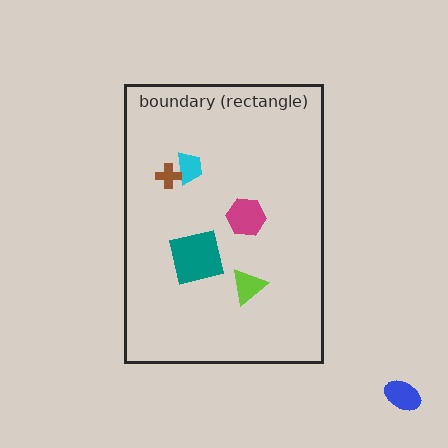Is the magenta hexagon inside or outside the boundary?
Inside.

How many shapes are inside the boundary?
5 inside, 1 outside.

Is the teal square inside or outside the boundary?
Inside.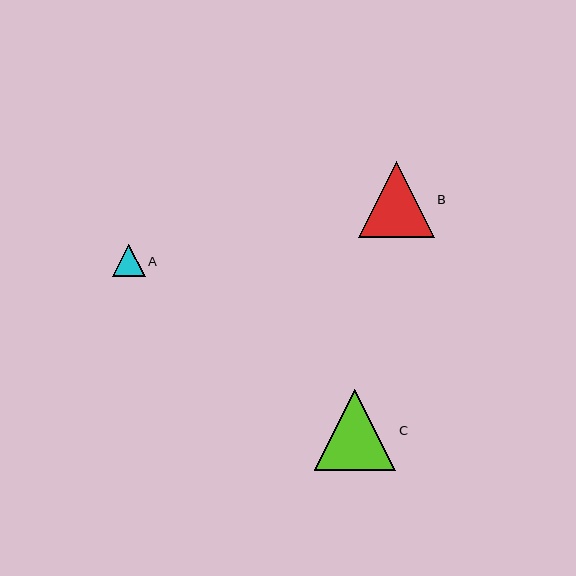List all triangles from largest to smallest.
From largest to smallest: C, B, A.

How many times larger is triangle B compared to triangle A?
Triangle B is approximately 2.3 times the size of triangle A.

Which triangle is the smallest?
Triangle A is the smallest with a size of approximately 32 pixels.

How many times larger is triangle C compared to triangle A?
Triangle C is approximately 2.5 times the size of triangle A.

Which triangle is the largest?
Triangle C is the largest with a size of approximately 81 pixels.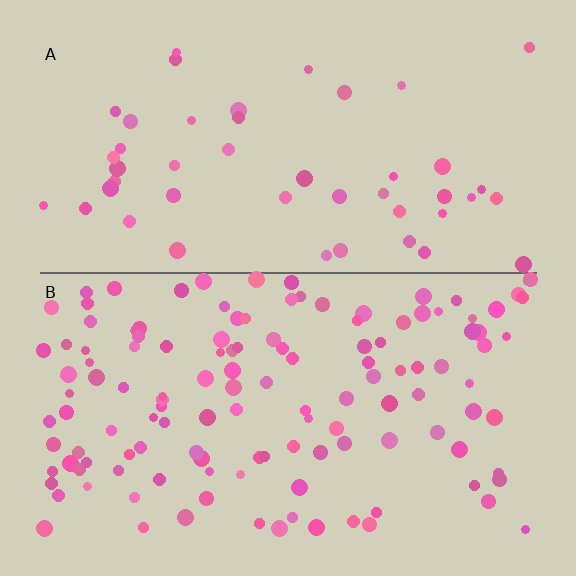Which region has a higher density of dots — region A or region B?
B (the bottom).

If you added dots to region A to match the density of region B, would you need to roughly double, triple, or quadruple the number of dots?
Approximately triple.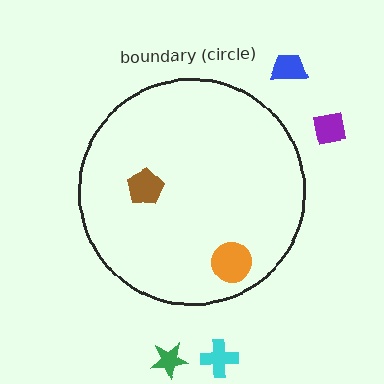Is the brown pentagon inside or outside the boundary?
Inside.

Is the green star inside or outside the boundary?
Outside.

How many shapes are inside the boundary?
2 inside, 4 outside.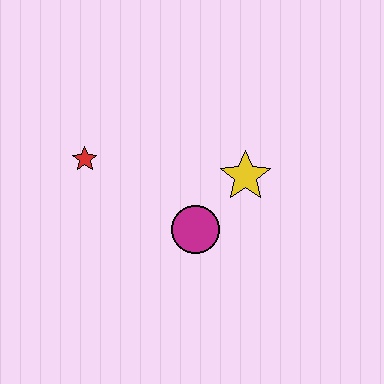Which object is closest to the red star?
The magenta circle is closest to the red star.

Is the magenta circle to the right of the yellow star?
No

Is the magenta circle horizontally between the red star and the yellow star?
Yes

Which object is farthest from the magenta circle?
The red star is farthest from the magenta circle.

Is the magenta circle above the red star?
No